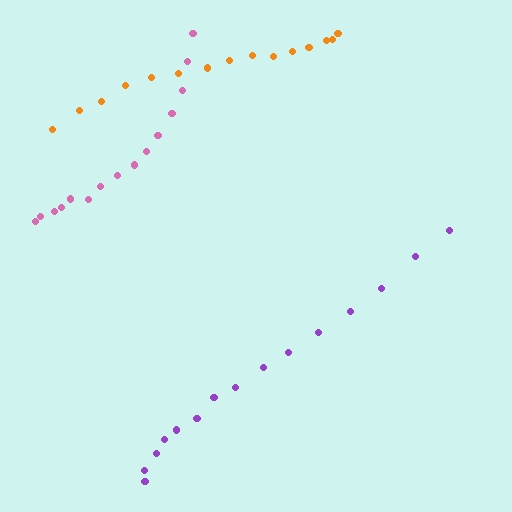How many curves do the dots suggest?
There are 3 distinct paths.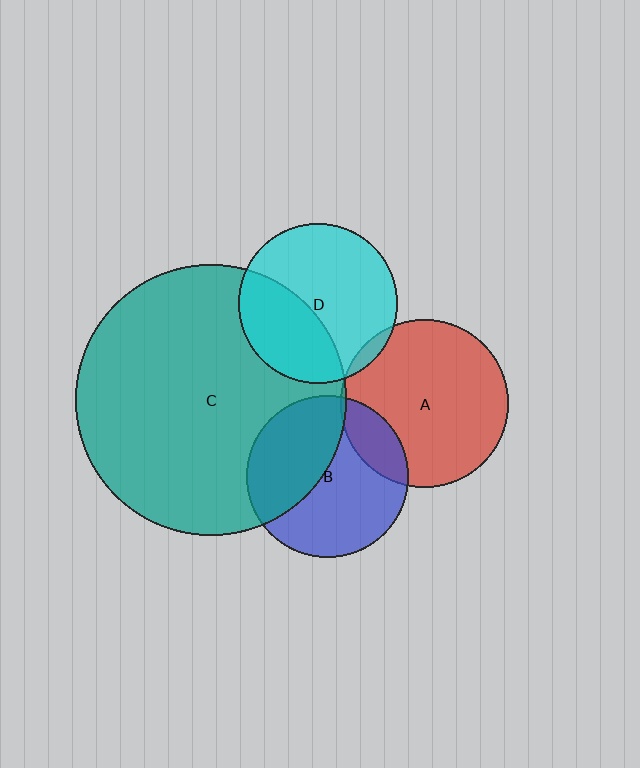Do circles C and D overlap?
Yes.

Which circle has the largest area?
Circle C (teal).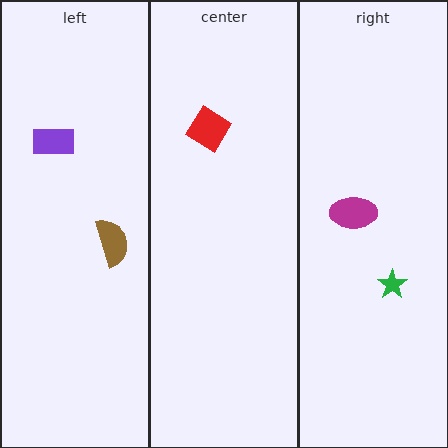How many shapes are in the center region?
1.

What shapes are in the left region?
The brown semicircle, the purple rectangle.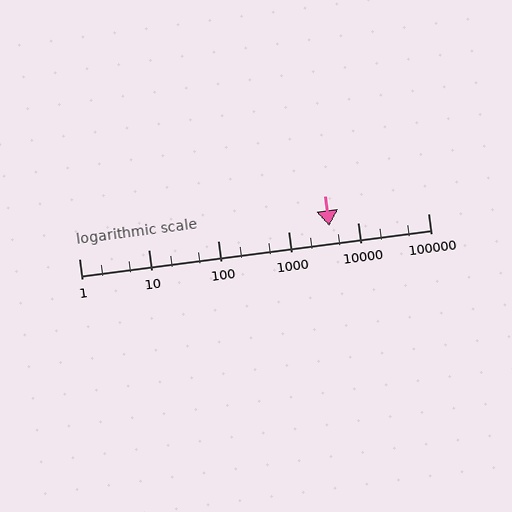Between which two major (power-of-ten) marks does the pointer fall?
The pointer is between 1000 and 10000.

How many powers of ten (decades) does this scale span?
The scale spans 5 decades, from 1 to 100000.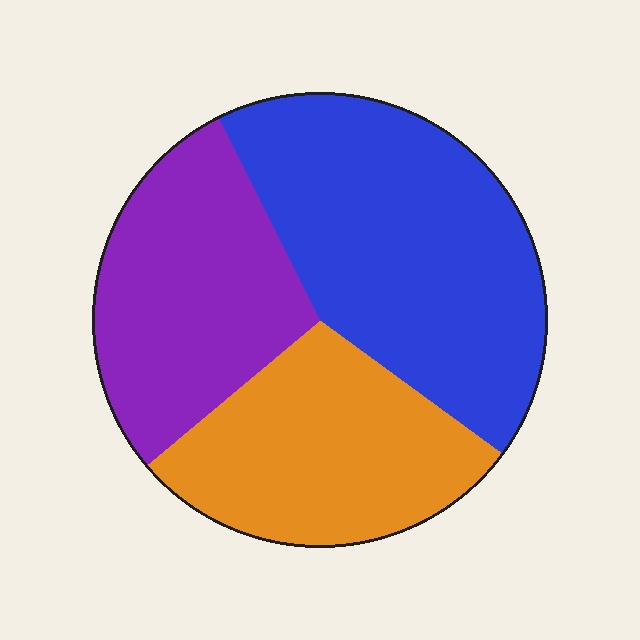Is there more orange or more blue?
Blue.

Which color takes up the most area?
Blue, at roughly 40%.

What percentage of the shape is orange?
Orange covers around 30% of the shape.